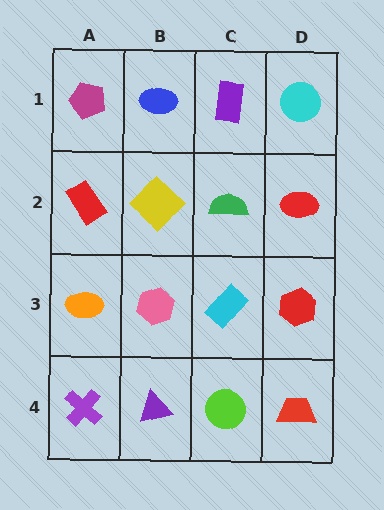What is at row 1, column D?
A cyan circle.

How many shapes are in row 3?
4 shapes.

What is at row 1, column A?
A magenta pentagon.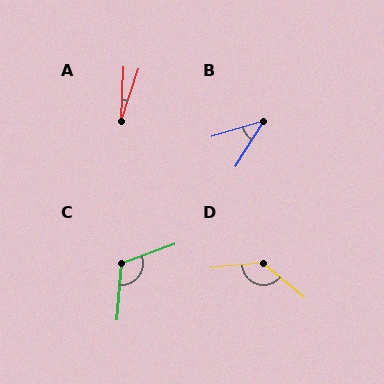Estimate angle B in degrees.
Approximately 41 degrees.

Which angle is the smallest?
A, at approximately 15 degrees.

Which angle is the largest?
D, at approximately 136 degrees.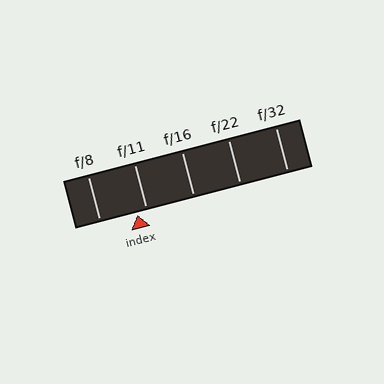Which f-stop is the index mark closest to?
The index mark is closest to f/11.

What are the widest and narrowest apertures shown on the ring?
The widest aperture shown is f/8 and the narrowest is f/32.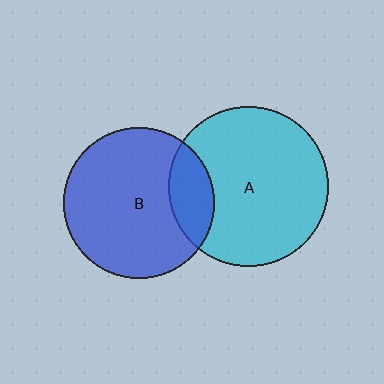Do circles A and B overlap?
Yes.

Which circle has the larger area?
Circle A (cyan).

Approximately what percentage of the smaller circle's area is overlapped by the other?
Approximately 20%.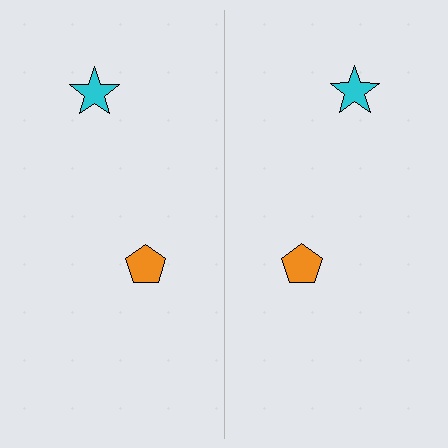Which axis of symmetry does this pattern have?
The pattern has a vertical axis of symmetry running through the center of the image.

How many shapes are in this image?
There are 4 shapes in this image.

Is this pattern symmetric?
Yes, this pattern has bilateral (reflection) symmetry.